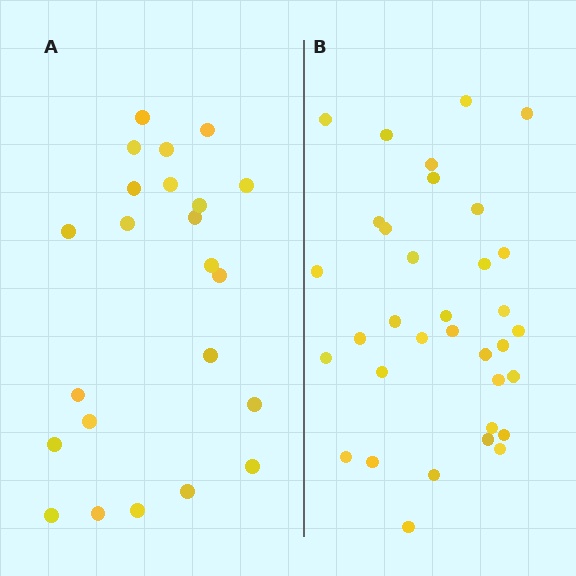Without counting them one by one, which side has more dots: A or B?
Region B (the right region) has more dots.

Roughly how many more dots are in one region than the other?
Region B has roughly 12 or so more dots than region A.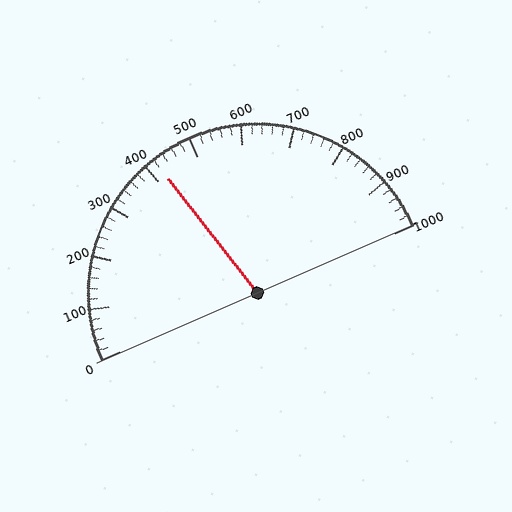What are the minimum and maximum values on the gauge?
The gauge ranges from 0 to 1000.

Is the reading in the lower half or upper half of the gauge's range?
The reading is in the lower half of the range (0 to 1000).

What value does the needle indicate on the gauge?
The needle indicates approximately 420.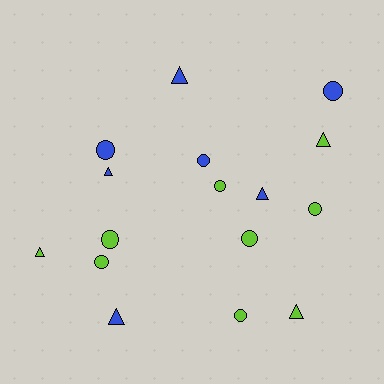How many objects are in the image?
There are 16 objects.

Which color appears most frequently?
Lime, with 9 objects.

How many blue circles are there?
There are 3 blue circles.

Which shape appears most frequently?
Circle, with 9 objects.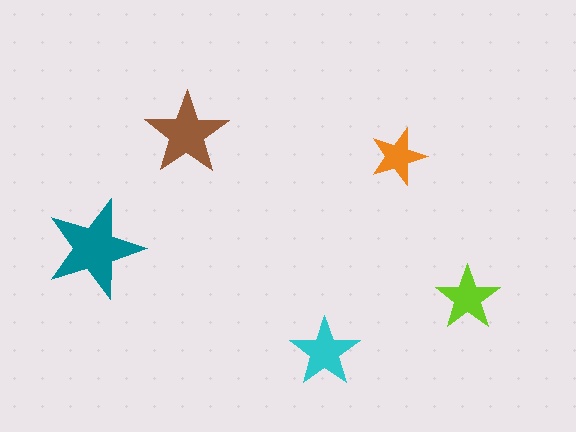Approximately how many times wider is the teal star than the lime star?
About 1.5 times wider.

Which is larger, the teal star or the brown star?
The teal one.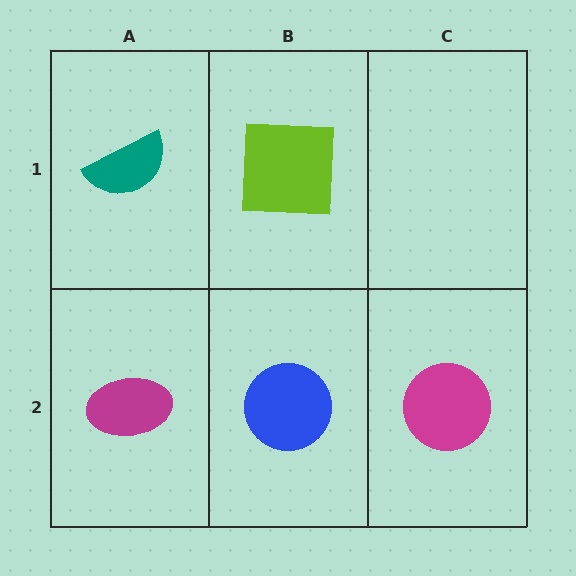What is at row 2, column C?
A magenta circle.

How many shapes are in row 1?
2 shapes.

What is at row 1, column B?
A lime square.